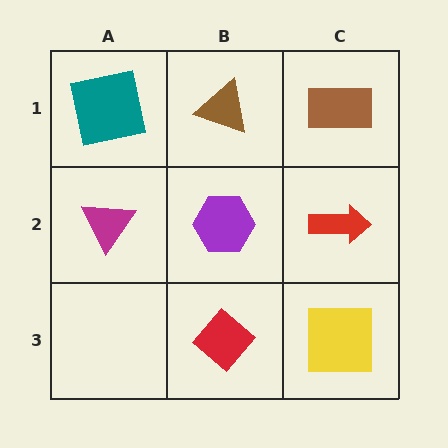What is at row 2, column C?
A red arrow.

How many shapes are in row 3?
2 shapes.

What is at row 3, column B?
A red diamond.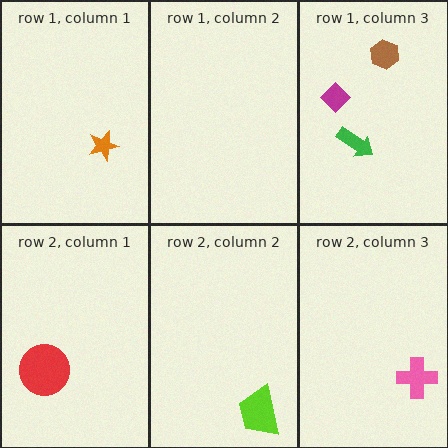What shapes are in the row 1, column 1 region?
The orange star.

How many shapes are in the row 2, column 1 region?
1.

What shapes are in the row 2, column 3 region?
The pink cross.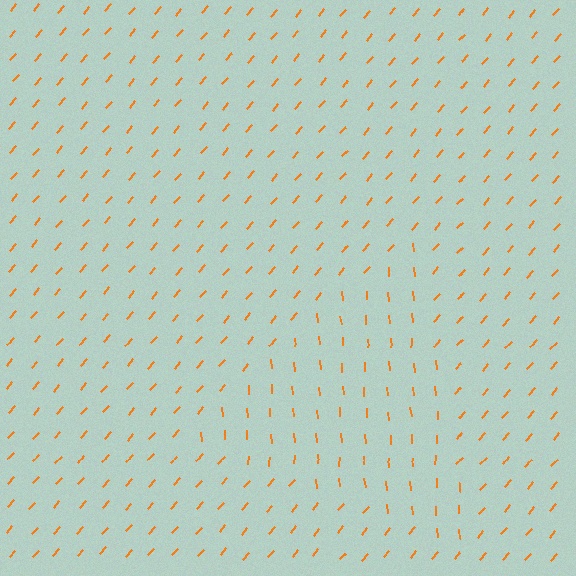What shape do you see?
I see a triangle.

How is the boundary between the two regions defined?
The boundary is defined purely by a change in line orientation (approximately 45 degrees difference). All lines are the same color and thickness.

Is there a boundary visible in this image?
Yes, there is a texture boundary formed by a change in line orientation.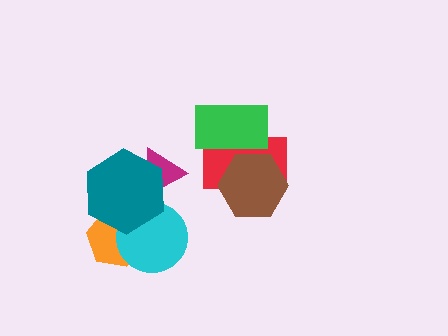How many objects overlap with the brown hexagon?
2 objects overlap with the brown hexagon.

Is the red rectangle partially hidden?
Yes, it is partially covered by another shape.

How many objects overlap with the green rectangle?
2 objects overlap with the green rectangle.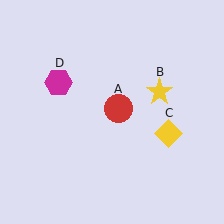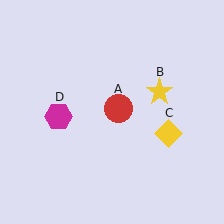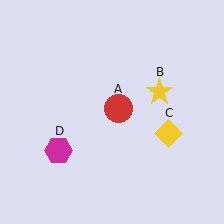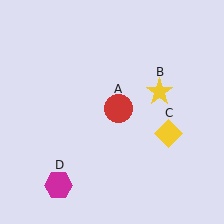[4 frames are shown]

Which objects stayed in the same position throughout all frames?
Red circle (object A) and yellow star (object B) and yellow diamond (object C) remained stationary.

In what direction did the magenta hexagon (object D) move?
The magenta hexagon (object D) moved down.